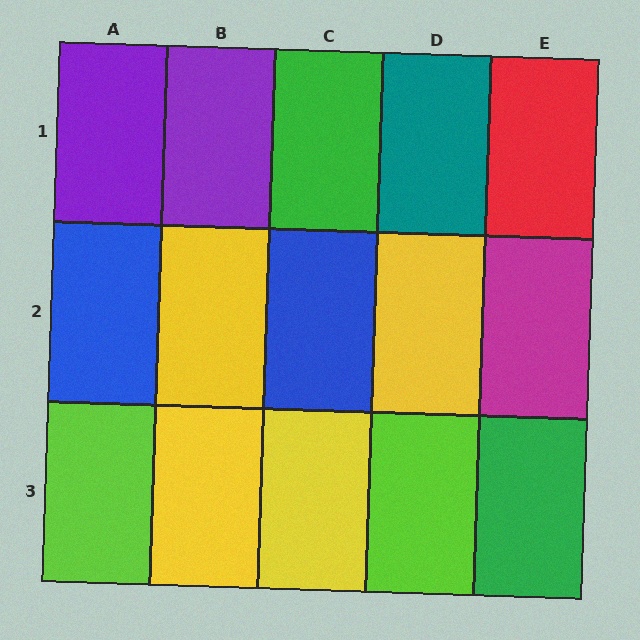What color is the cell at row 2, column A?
Blue.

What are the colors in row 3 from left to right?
Lime, yellow, yellow, lime, green.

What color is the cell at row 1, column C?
Green.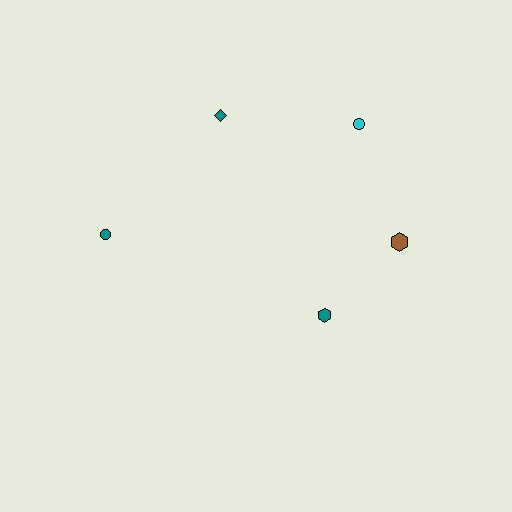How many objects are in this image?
There are 5 objects.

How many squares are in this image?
There are no squares.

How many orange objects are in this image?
There are no orange objects.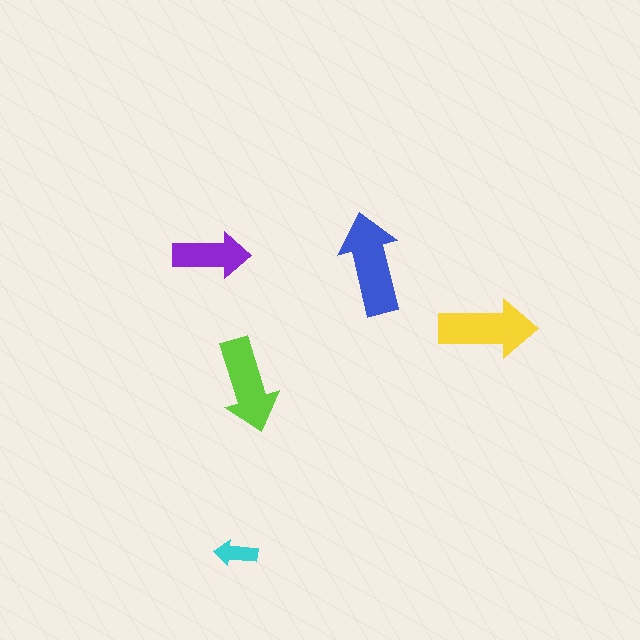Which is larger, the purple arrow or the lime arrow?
The lime one.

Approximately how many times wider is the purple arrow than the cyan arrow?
About 2 times wider.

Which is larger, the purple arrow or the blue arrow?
The blue one.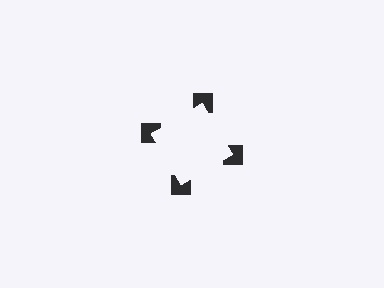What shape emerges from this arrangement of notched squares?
An illusory square — its edges are inferred from the aligned wedge cuts in the notched squares, not physically drawn.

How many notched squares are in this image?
There are 4 — one at each vertex of the illusory square.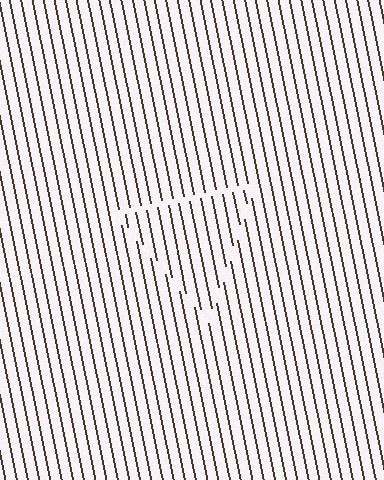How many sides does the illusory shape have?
3 sides — the line-ends trace a triangle.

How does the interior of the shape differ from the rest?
The interior of the shape contains the same grating, shifted by half a period — the contour is defined by the phase discontinuity where line-ends from the inner and outer gratings abut.